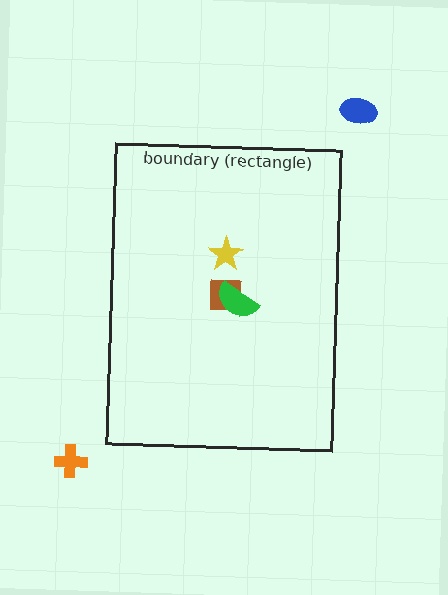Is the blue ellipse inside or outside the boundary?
Outside.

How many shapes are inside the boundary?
3 inside, 2 outside.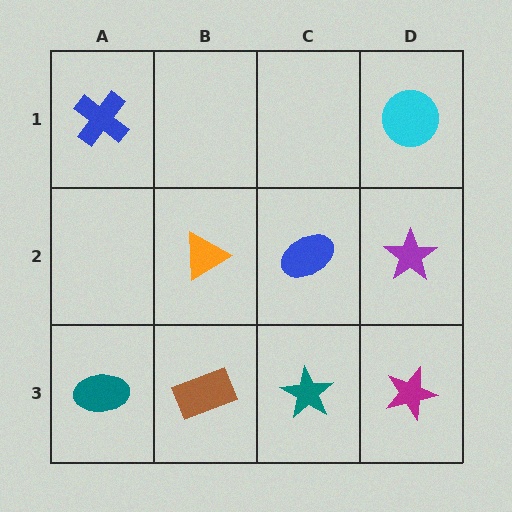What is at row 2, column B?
An orange triangle.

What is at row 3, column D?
A magenta star.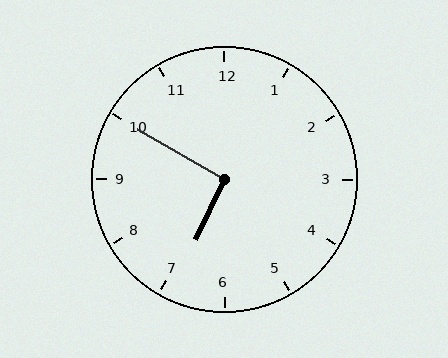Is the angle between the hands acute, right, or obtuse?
It is right.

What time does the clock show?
6:50.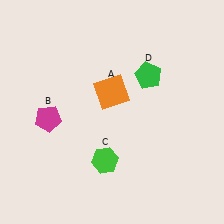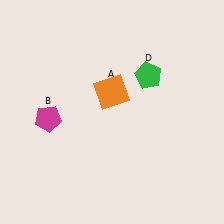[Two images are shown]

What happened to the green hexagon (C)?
The green hexagon (C) was removed in Image 2. It was in the bottom-left area of Image 1.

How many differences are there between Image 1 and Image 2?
There is 1 difference between the two images.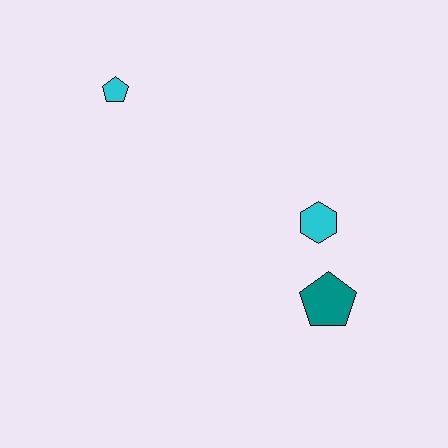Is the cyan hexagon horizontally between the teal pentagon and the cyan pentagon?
Yes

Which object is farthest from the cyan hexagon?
The cyan pentagon is farthest from the cyan hexagon.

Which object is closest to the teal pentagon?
The cyan hexagon is closest to the teal pentagon.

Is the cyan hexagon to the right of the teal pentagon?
No